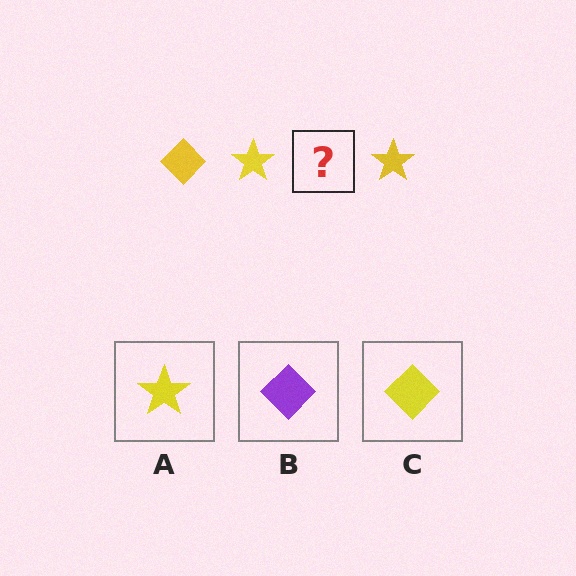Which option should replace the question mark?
Option C.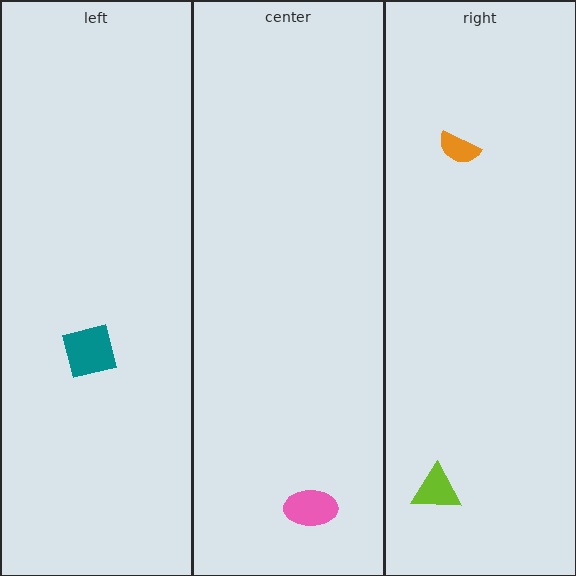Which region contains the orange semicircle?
The right region.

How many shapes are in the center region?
1.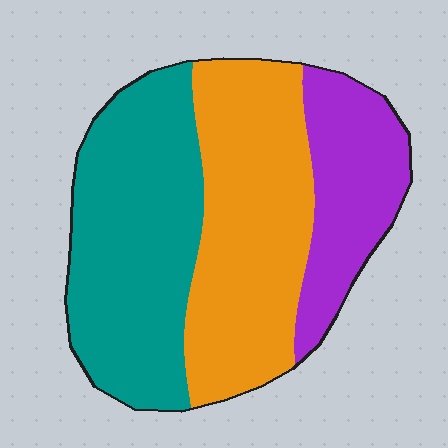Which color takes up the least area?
Purple, at roughly 20%.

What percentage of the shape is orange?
Orange covers 39% of the shape.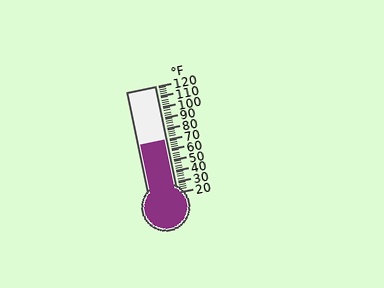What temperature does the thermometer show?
The thermometer shows approximately 70°F.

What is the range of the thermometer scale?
The thermometer scale ranges from 20°F to 120°F.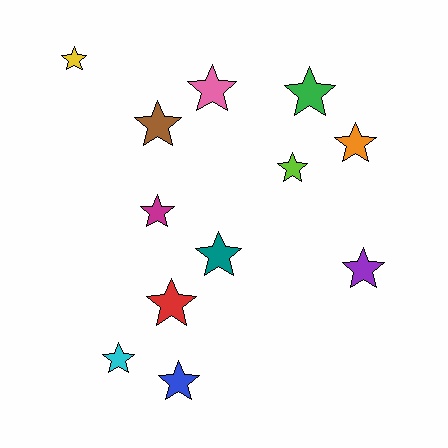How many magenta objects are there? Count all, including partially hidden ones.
There is 1 magenta object.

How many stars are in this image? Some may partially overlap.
There are 12 stars.